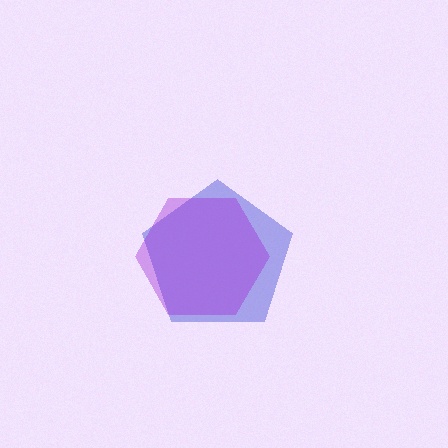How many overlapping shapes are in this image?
There are 2 overlapping shapes in the image.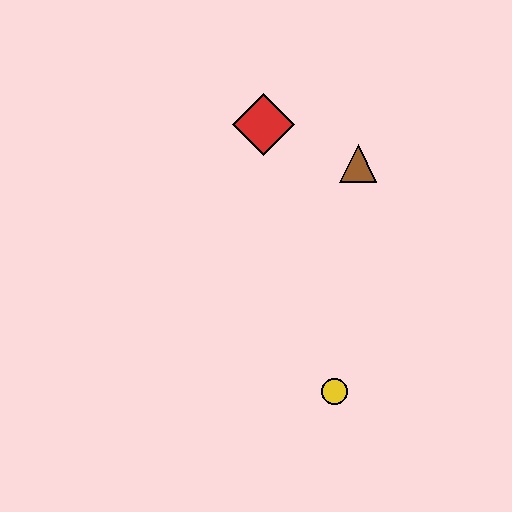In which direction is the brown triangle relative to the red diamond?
The brown triangle is to the right of the red diamond.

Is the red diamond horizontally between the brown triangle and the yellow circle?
No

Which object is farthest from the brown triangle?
The yellow circle is farthest from the brown triangle.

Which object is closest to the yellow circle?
The brown triangle is closest to the yellow circle.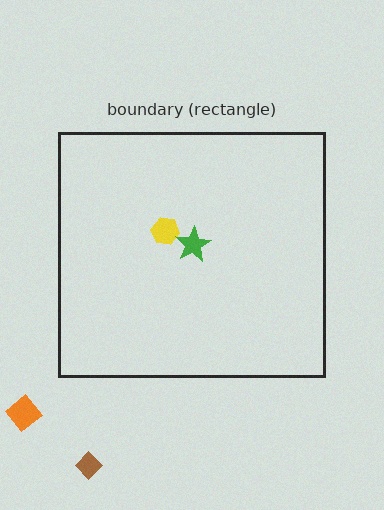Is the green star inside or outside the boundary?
Inside.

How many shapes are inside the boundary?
2 inside, 2 outside.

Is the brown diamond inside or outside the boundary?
Outside.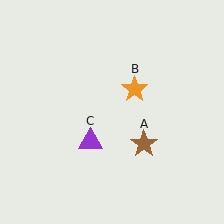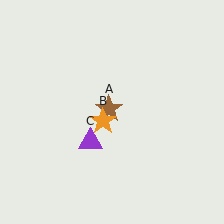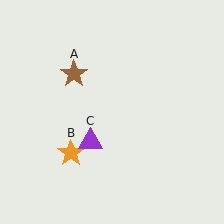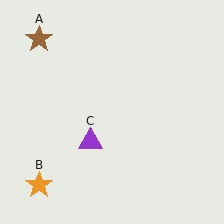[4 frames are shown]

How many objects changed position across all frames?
2 objects changed position: brown star (object A), orange star (object B).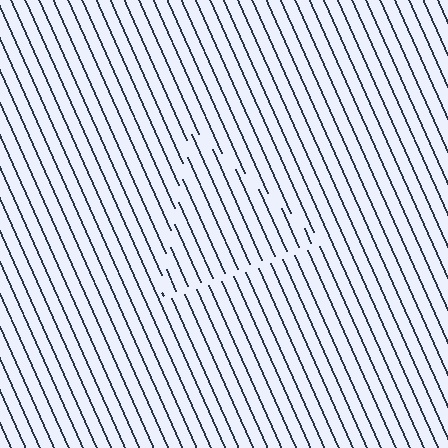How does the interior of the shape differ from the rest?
The interior of the shape contains the same grating, shifted by half a period — the contour is defined by the phase discontinuity where line-ends from the inner and outer gratings abut.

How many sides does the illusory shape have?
3 sides — the line-ends trace a triangle.